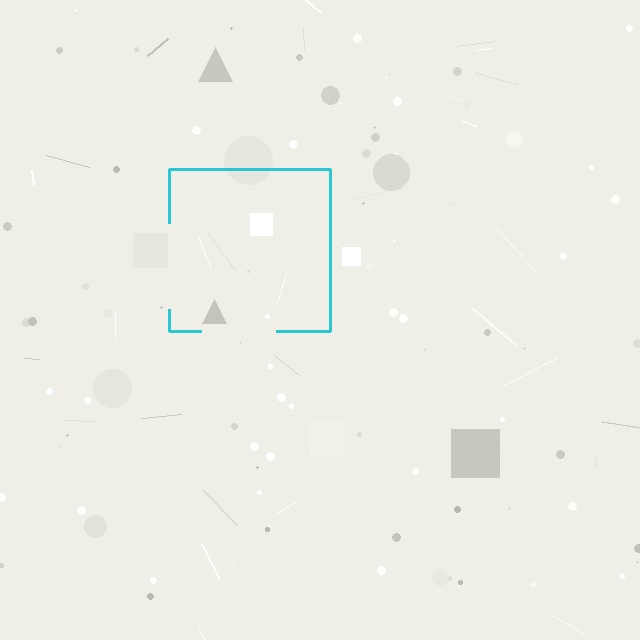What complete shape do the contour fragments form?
The contour fragments form a square.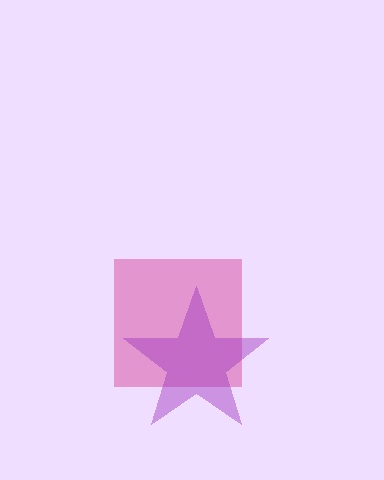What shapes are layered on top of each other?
The layered shapes are: a pink square, a purple star.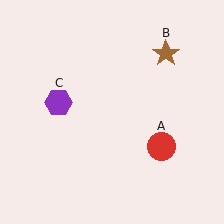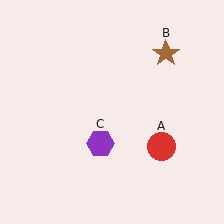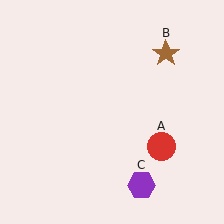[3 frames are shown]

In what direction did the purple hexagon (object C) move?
The purple hexagon (object C) moved down and to the right.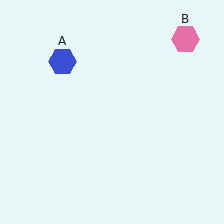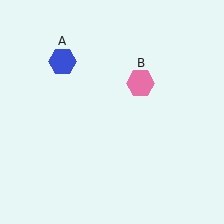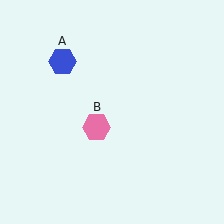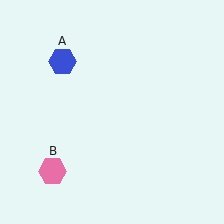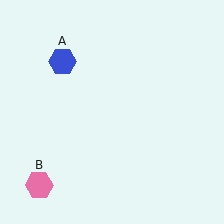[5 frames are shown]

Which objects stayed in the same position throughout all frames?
Blue hexagon (object A) remained stationary.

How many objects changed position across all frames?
1 object changed position: pink hexagon (object B).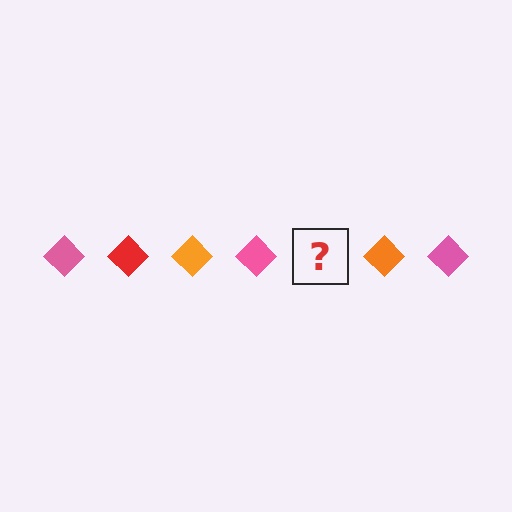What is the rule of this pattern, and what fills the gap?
The rule is that the pattern cycles through pink, red, orange diamonds. The gap should be filled with a red diamond.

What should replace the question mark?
The question mark should be replaced with a red diamond.